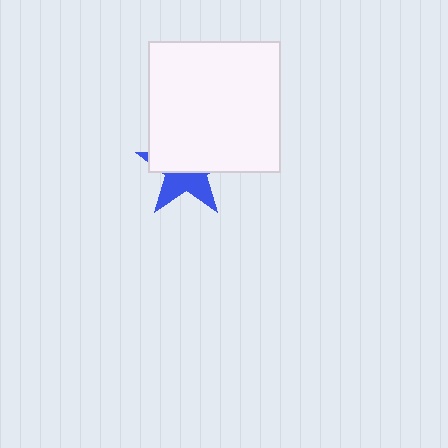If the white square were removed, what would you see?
You would see the complete blue star.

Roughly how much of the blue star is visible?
A small part of it is visible (roughly 41%).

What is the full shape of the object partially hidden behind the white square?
The partially hidden object is a blue star.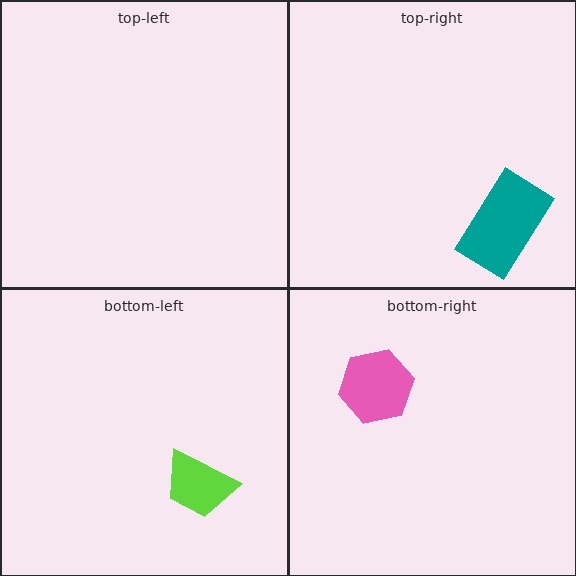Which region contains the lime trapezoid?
The bottom-left region.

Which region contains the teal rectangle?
The top-right region.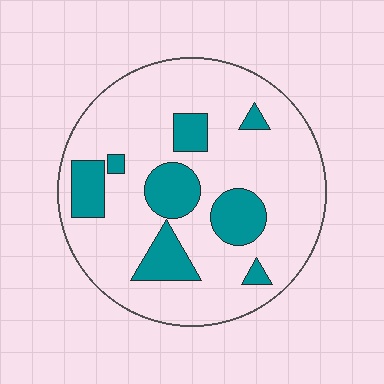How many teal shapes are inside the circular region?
8.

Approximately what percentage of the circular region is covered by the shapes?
Approximately 20%.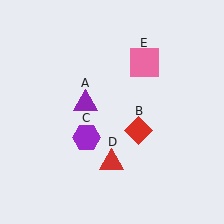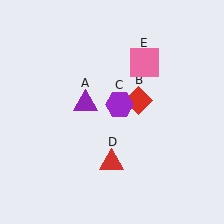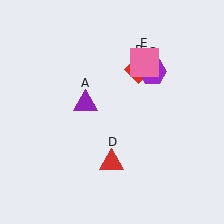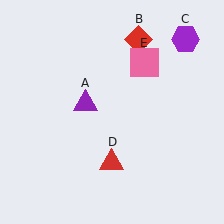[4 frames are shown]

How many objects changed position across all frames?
2 objects changed position: red diamond (object B), purple hexagon (object C).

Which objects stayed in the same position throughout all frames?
Purple triangle (object A) and red triangle (object D) and pink square (object E) remained stationary.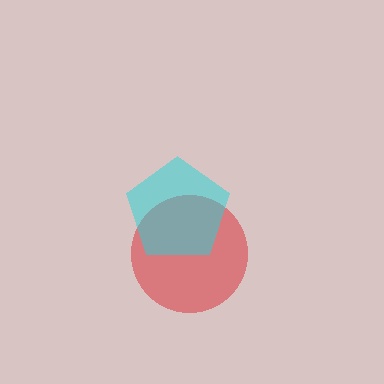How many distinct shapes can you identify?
There are 2 distinct shapes: a red circle, a cyan pentagon.